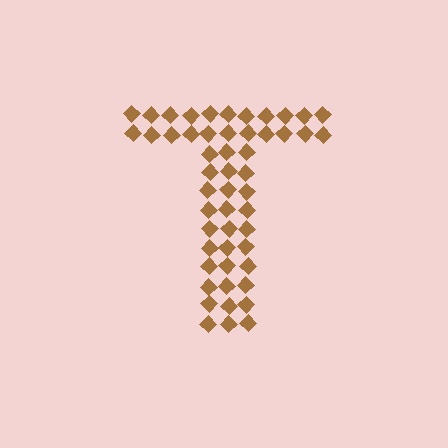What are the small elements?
The small elements are diamonds.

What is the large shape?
The large shape is the letter T.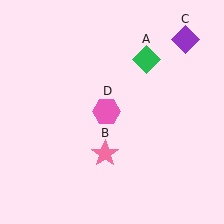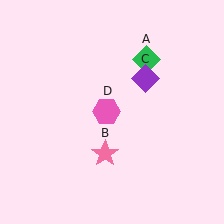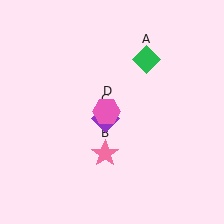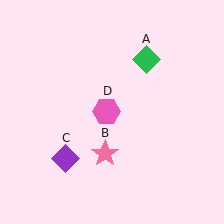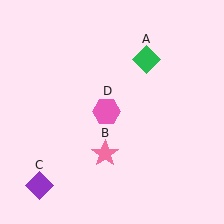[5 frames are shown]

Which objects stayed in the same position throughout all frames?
Green diamond (object A) and pink star (object B) and pink hexagon (object D) remained stationary.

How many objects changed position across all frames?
1 object changed position: purple diamond (object C).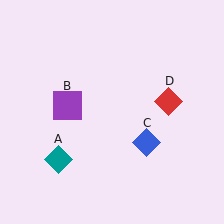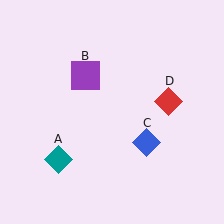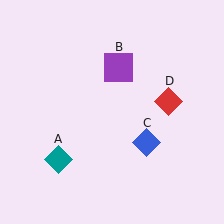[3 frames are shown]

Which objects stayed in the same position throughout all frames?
Teal diamond (object A) and blue diamond (object C) and red diamond (object D) remained stationary.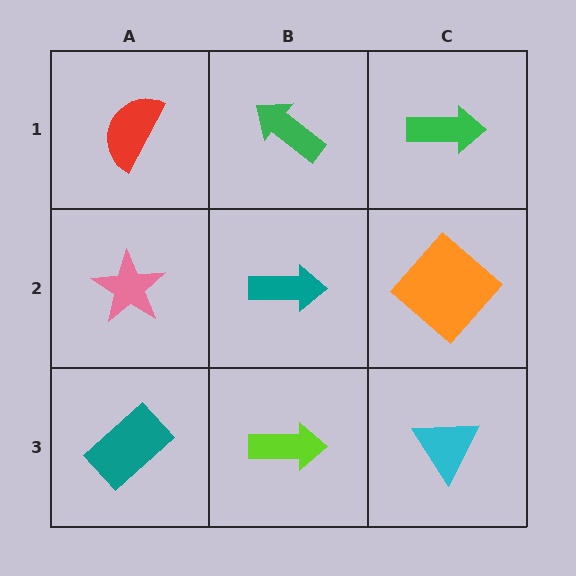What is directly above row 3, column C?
An orange diamond.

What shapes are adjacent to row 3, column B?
A teal arrow (row 2, column B), a teal rectangle (row 3, column A), a cyan triangle (row 3, column C).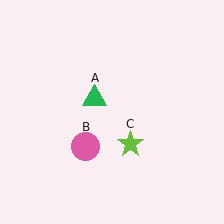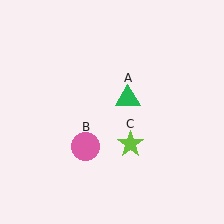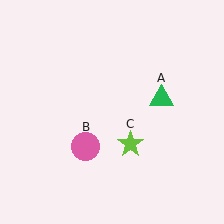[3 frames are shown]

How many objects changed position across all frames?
1 object changed position: green triangle (object A).